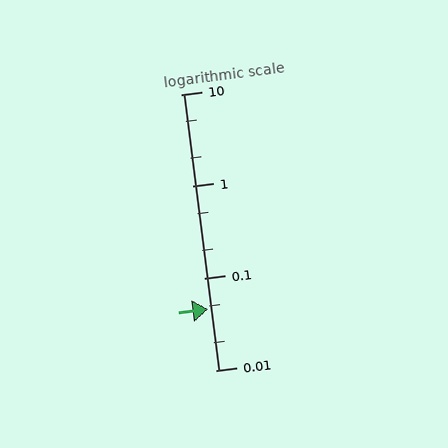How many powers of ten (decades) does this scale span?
The scale spans 3 decades, from 0.01 to 10.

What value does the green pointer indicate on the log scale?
The pointer indicates approximately 0.046.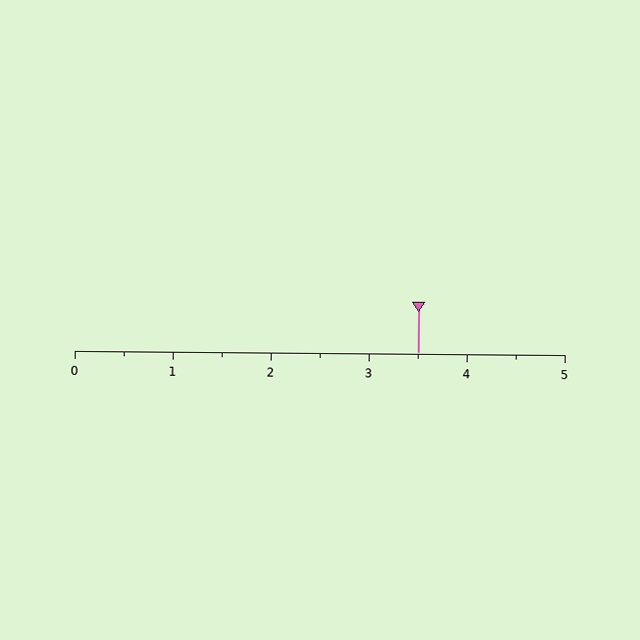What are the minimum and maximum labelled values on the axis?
The axis runs from 0 to 5.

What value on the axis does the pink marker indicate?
The marker indicates approximately 3.5.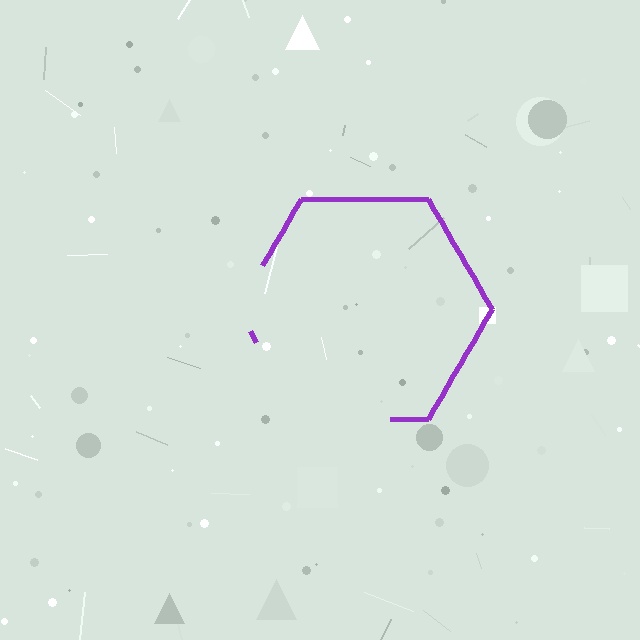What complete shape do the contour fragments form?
The contour fragments form a hexagon.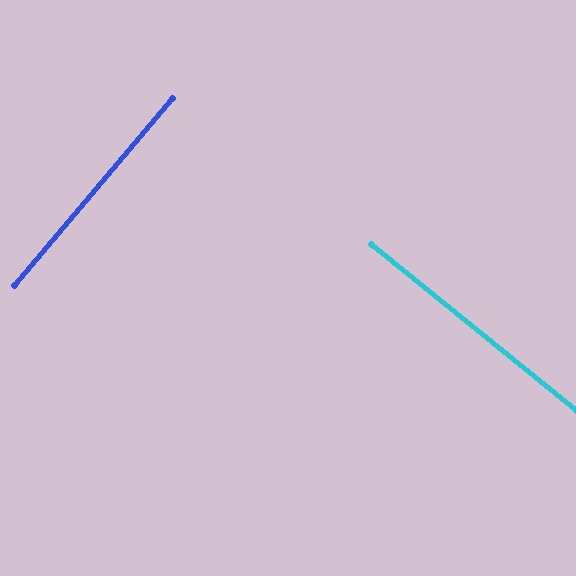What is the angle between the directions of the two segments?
Approximately 89 degrees.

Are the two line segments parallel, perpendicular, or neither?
Perpendicular — they meet at approximately 89°.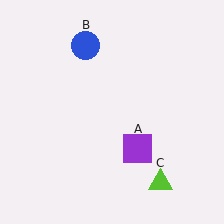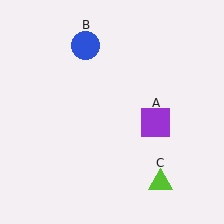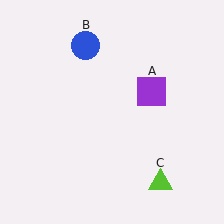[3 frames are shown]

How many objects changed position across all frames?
1 object changed position: purple square (object A).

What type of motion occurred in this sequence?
The purple square (object A) rotated counterclockwise around the center of the scene.